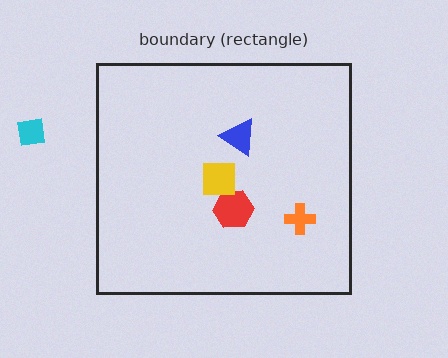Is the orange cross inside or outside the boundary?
Inside.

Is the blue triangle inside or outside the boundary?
Inside.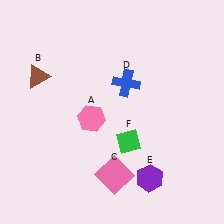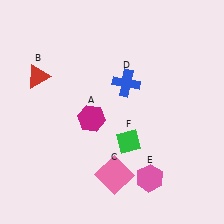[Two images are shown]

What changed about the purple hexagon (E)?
In Image 1, E is purple. In Image 2, it changed to pink.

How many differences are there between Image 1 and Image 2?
There are 3 differences between the two images.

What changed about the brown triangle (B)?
In Image 1, B is brown. In Image 2, it changed to red.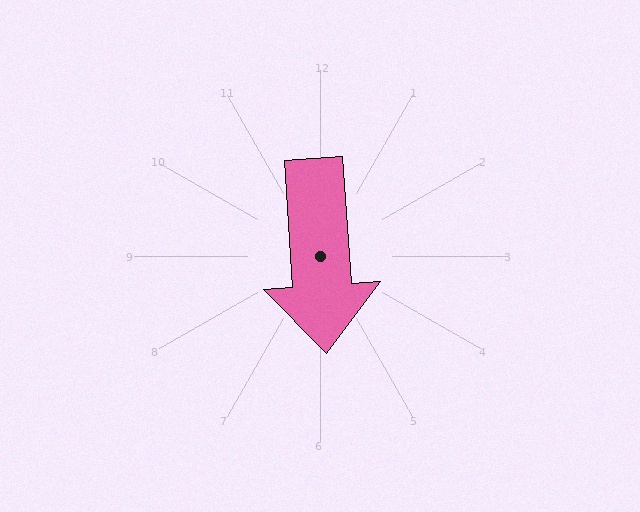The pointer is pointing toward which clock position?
Roughly 6 o'clock.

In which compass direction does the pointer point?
South.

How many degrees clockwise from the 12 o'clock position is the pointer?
Approximately 176 degrees.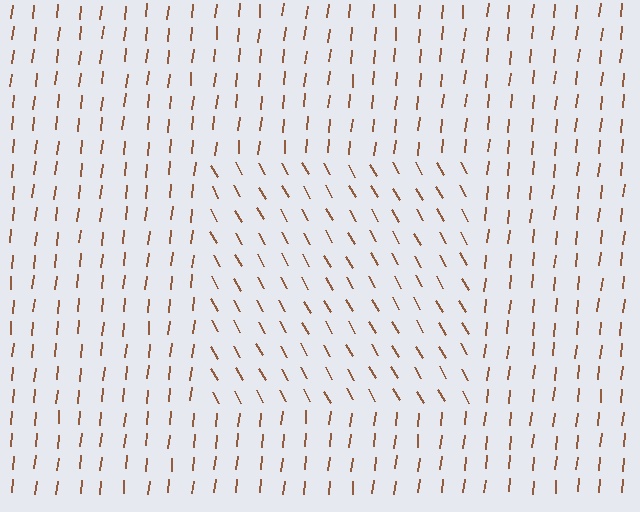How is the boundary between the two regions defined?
The boundary is defined purely by a change in line orientation (approximately 36 degrees difference). All lines are the same color and thickness.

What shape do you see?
I see a rectangle.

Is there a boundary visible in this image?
Yes, there is a texture boundary formed by a change in line orientation.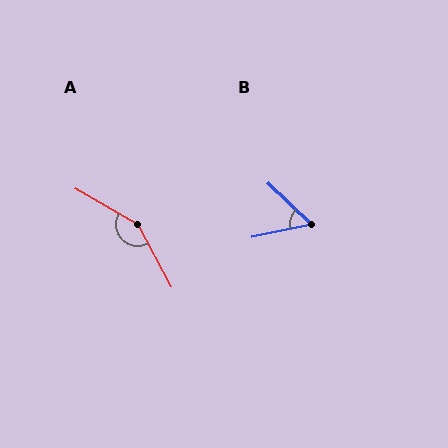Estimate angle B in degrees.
Approximately 56 degrees.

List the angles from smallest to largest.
B (56°), A (148°).